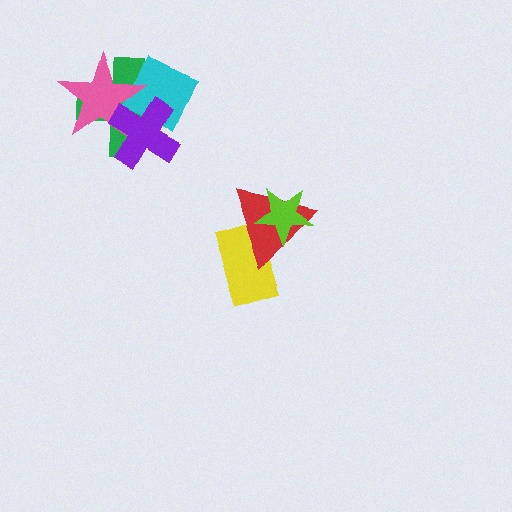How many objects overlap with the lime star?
2 objects overlap with the lime star.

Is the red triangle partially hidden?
Yes, it is partially covered by another shape.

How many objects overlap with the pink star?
3 objects overlap with the pink star.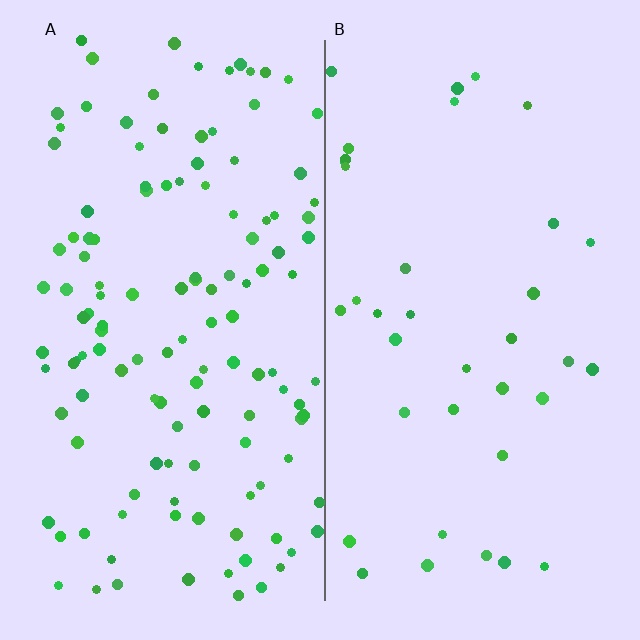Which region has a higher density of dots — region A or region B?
A (the left).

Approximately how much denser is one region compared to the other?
Approximately 3.4× — region A over region B.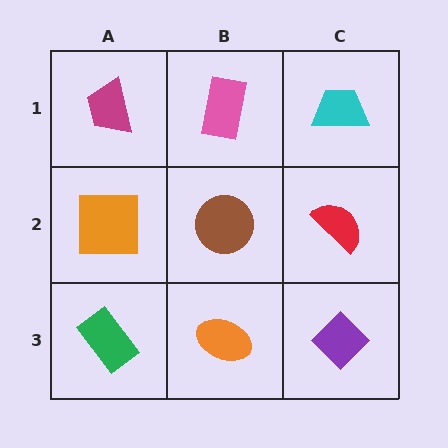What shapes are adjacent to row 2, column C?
A cyan trapezoid (row 1, column C), a purple diamond (row 3, column C), a brown circle (row 2, column B).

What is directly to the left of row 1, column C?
A pink rectangle.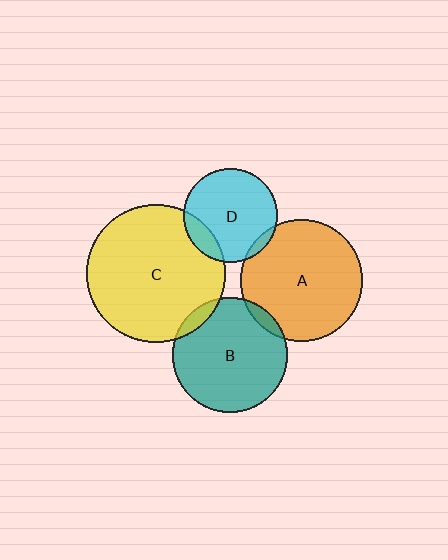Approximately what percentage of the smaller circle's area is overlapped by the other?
Approximately 5%.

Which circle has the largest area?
Circle C (yellow).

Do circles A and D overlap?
Yes.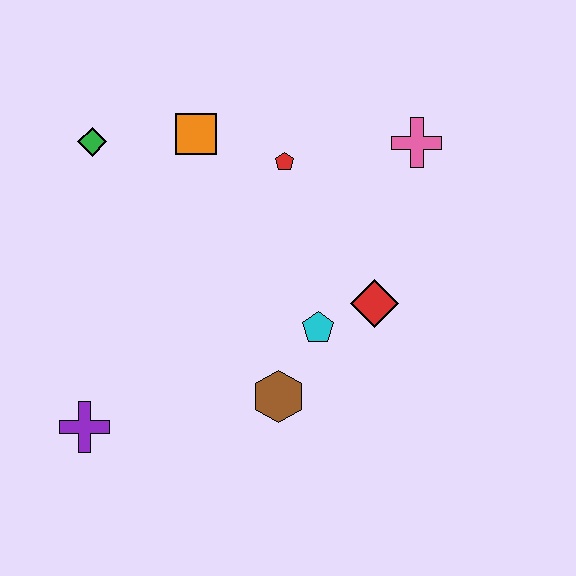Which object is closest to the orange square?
The red pentagon is closest to the orange square.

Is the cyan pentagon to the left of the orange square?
No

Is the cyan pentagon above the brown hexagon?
Yes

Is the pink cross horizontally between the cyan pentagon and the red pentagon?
No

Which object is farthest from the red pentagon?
The purple cross is farthest from the red pentagon.